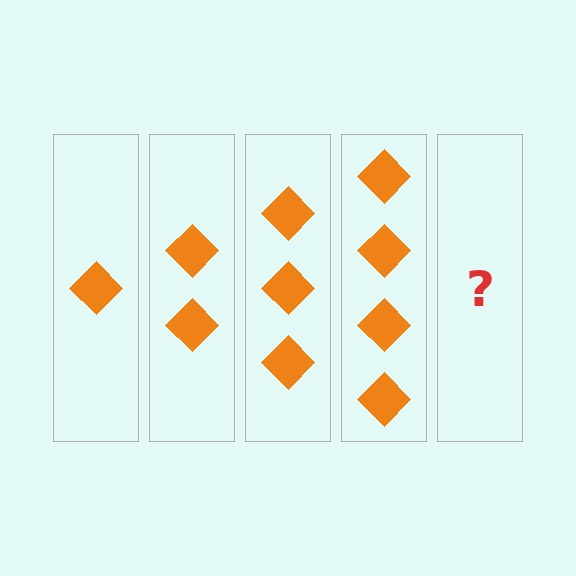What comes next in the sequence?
The next element should be 5 diamonds.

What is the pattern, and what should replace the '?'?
The pattern is that each step adds one more diamond. The '?' should be 5 diamonds.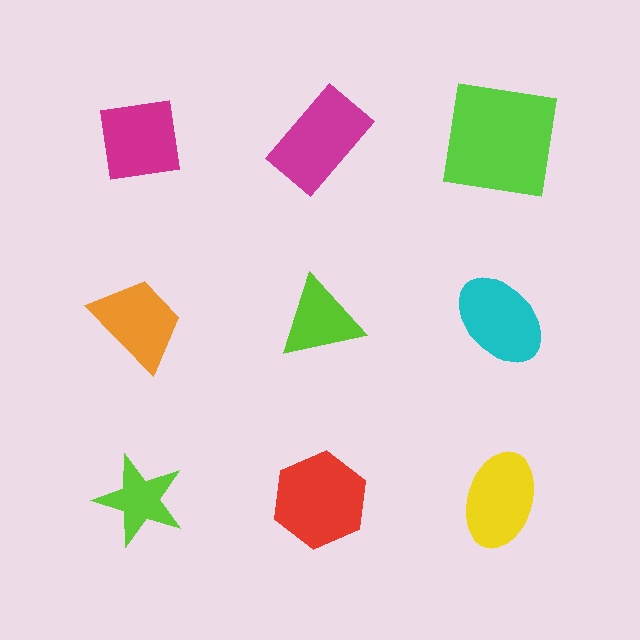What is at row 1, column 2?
A magenta rectangle.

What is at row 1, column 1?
A magenta square.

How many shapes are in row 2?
3 shapes.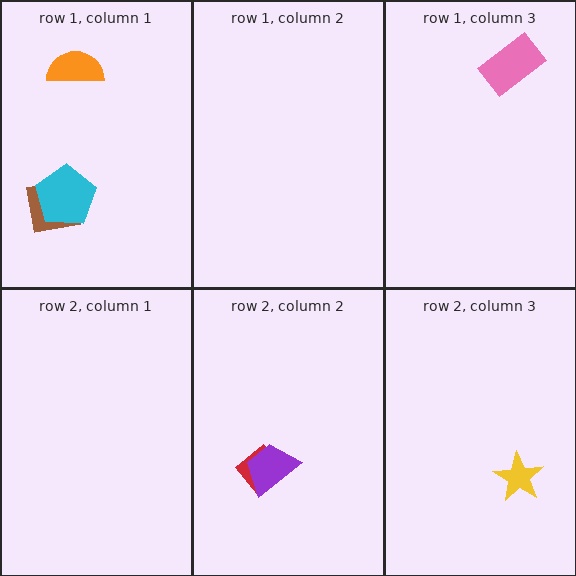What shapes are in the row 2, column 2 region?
The red diamond, the purple trapezoid.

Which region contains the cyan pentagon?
The row 1, column 1 region.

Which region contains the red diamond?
The row 2, column 2 region.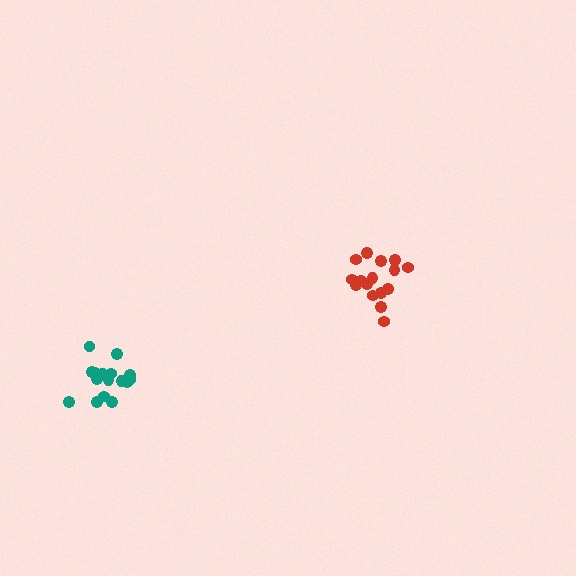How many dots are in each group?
Group 1: 16 dots, Group 2: 16 dots (32 total).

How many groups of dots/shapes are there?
There are 2 groups.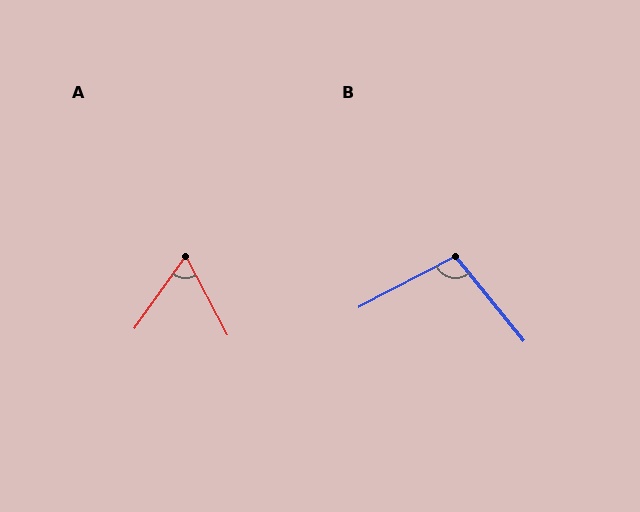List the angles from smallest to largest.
A (64°), B (102°).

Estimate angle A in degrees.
Approximately 64 degrees.